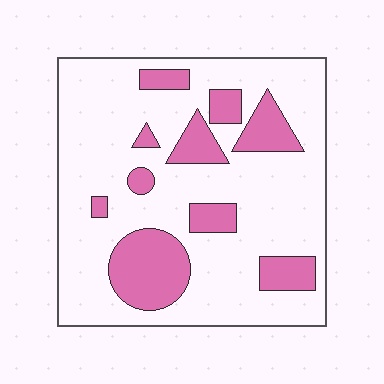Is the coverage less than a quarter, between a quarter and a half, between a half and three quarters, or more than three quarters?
Less than a quarter.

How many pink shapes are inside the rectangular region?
10.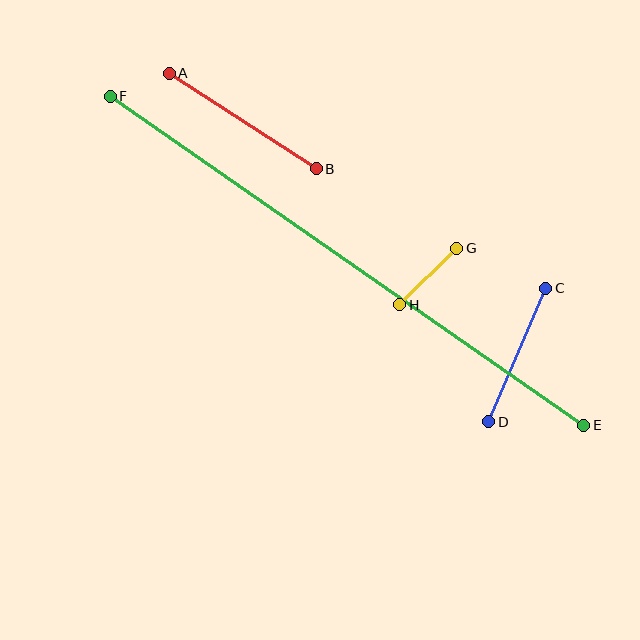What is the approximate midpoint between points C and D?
The midpoint is at approximately (517, 355) pixels.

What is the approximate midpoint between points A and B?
The midpoint is at approximately (243, 121) pixels.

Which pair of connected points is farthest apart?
Points E and F are farthest apart.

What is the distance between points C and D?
The distance is approximately 145 pixels.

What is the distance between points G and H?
The distance is approximately 80 pixels.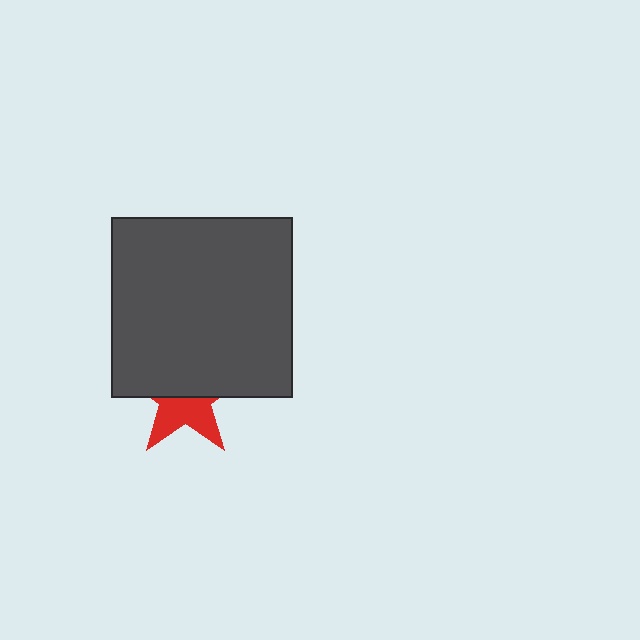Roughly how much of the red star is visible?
A small part of it is visible (roughly 45%).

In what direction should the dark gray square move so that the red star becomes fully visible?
The dark gray square should move up. That is the shortest direction to clear the overlap and leave the red star fully visible.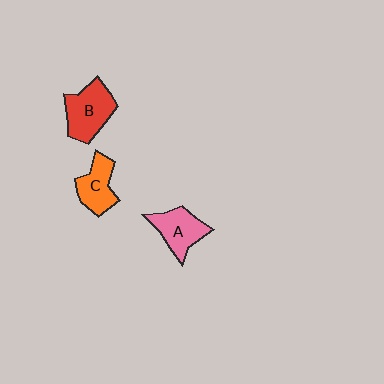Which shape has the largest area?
Shape B (red).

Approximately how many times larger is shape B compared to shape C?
Approximately 1.3 times.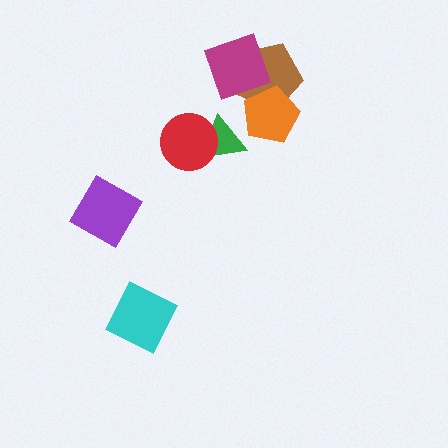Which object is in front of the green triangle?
The red circle is in front of the green triangle.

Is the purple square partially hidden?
No, no other shape covers it.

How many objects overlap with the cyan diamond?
0 objects overlap with the cyan diamond.